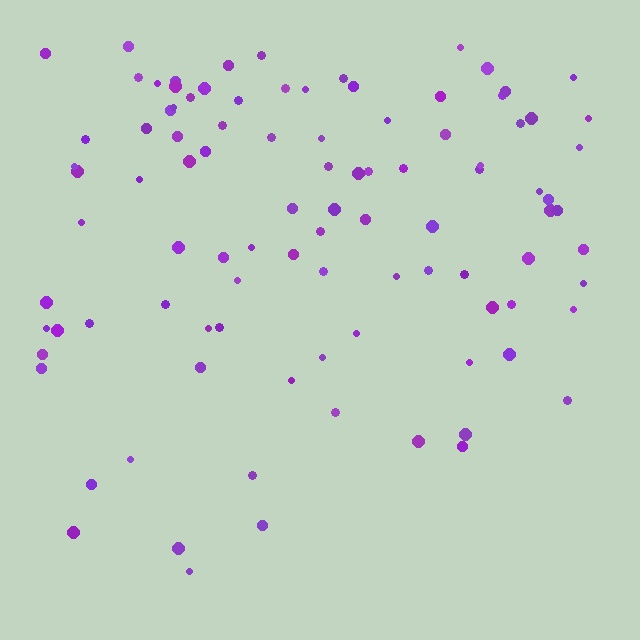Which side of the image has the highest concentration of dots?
The top.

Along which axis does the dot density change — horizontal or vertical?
Vertical.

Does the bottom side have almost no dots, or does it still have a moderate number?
Still a moderate number, just noticeably fewer than the top.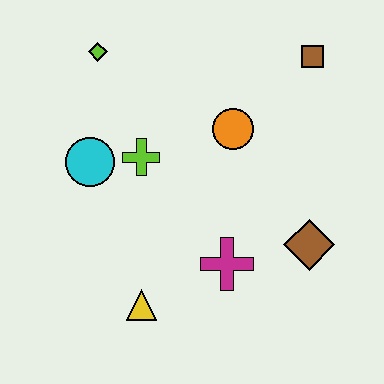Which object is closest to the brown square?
The orange circle is closest to the brown square.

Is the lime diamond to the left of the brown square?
Yes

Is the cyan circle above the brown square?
No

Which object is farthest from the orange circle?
The yellow triangle is farthest from the orange circle.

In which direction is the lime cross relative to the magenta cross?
The lime cross is above the magenta cross.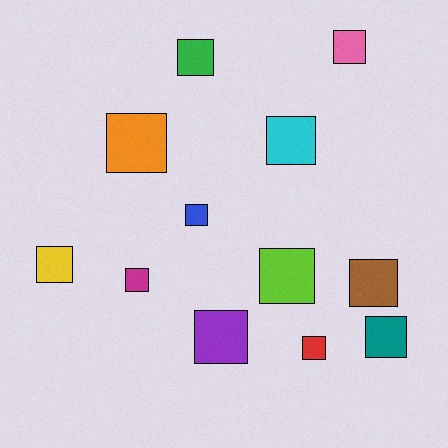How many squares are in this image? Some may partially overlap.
There are 12 squares.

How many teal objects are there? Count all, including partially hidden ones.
There is 1 teal object.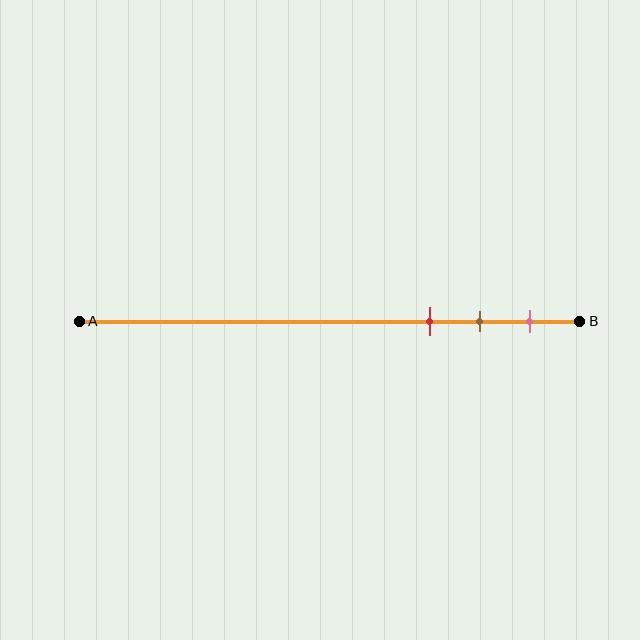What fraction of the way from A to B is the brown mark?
The brown mark is approximately 80% (0.8) of the way from A to B.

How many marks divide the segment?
There are 3 marks dividing the segment.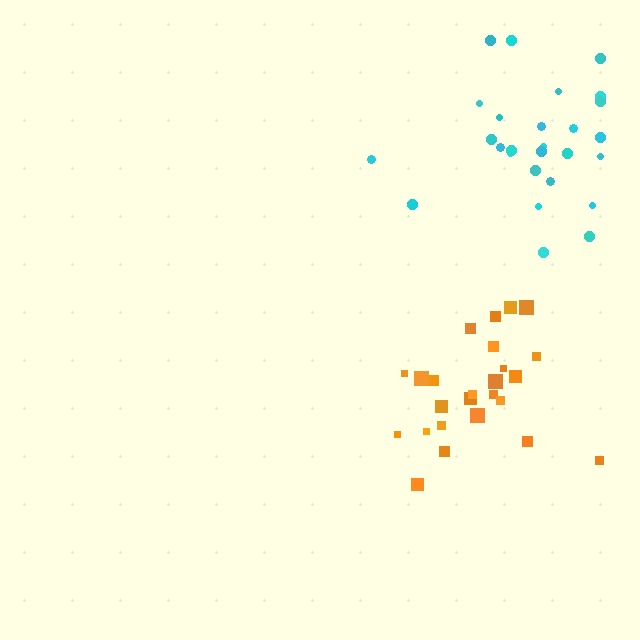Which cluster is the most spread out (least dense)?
Cyan.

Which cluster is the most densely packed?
Orange.